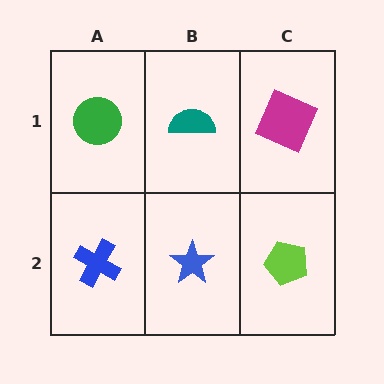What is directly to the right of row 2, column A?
A blue star.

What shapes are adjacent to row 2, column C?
A magenta square (row 1, column C), a blue star (row 2, column B).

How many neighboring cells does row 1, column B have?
3.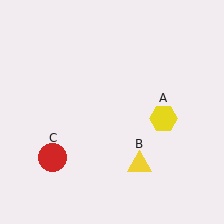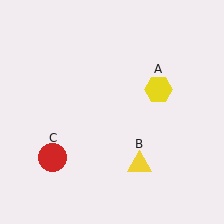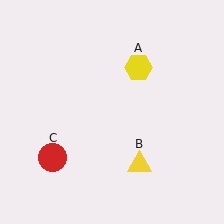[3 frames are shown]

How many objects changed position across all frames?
1 object changed position: yellow hexagon (object A).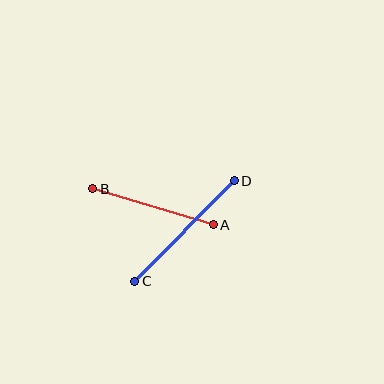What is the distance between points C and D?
The distance is approximately 141 pixels.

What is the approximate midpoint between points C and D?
The midpoint is at approximately (185, 231) pixels.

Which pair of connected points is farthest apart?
Points C and D are farthest apart.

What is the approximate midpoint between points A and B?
The midpoint is at approximately (153, 207) pixels.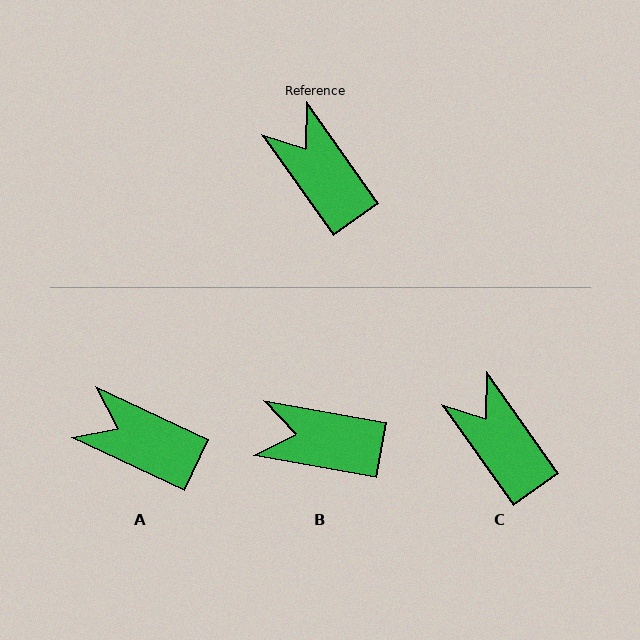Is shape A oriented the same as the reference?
No, it is off by about 29 degrees.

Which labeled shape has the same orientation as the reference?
C.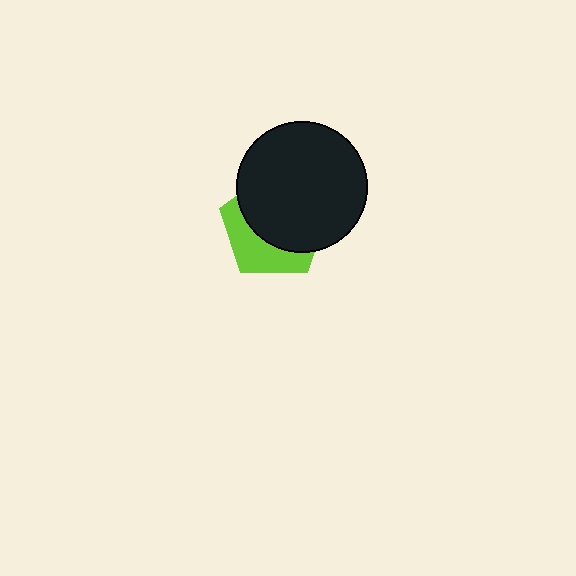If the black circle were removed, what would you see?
You would see the complete lime pentagon.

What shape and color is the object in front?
The object in front is a black circle.